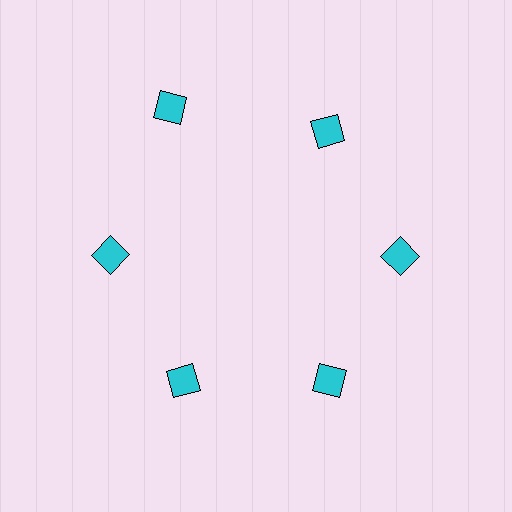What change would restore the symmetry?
The symmetry would be restored by moving it inward, back onto the ring so that all 6 squares sit at equal angles and equal distance from the center.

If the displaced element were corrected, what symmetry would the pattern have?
It would have 6-fold rotational symmetry — the pattern would map onto itself every 60 degrees.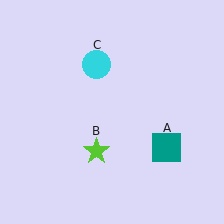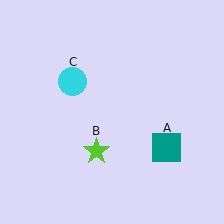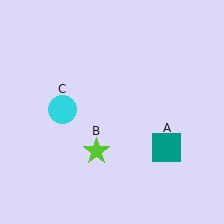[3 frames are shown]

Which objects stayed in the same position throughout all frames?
Teal square (object A) and lime star (object B) remained stationary.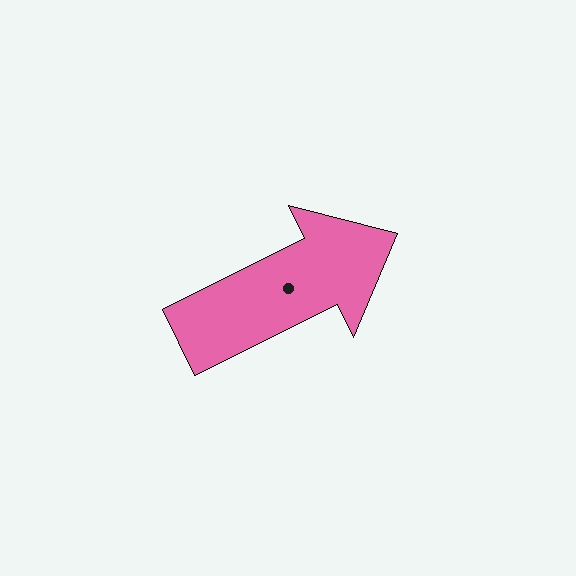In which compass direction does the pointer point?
Northeast.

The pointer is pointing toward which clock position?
Roughly 2 o'clock.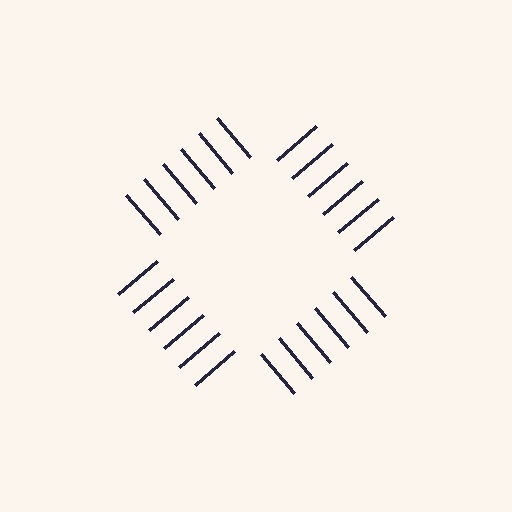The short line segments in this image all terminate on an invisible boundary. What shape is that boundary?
An illusory square — the line segments terminate on its edges but no continuous stroke is drawn.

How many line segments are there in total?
24 — 6 along each of the 4 edges.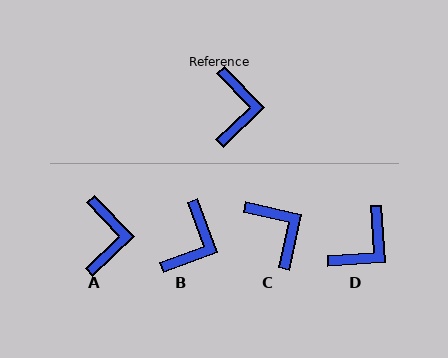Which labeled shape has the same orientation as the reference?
A.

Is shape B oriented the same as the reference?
No, it is off by about 23 degrees.